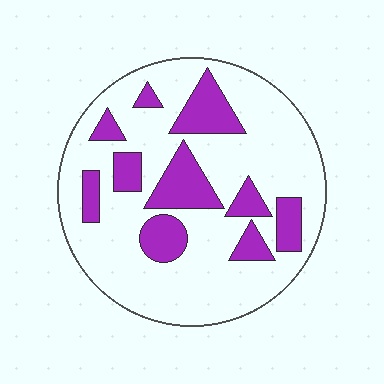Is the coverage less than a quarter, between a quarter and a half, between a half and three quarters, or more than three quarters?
Less than a quarter.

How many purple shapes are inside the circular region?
10.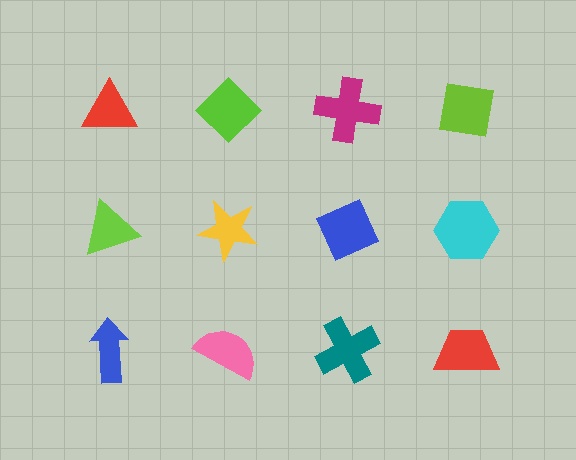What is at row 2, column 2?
A yellow star.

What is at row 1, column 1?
A red triangle.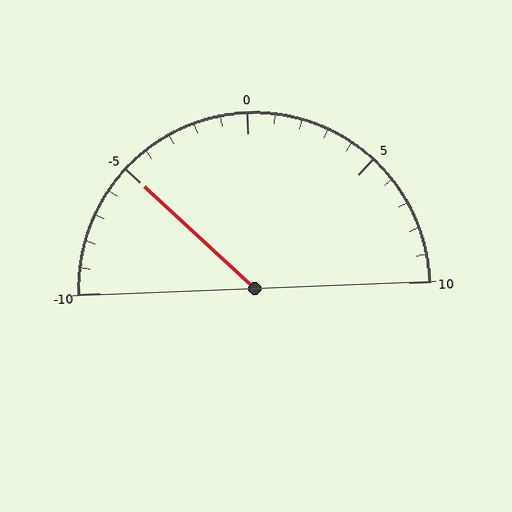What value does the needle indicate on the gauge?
The needle indicates approximately -5.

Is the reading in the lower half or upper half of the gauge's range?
The reading is in the lower half of the range (-10 to 10).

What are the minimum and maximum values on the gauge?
The gauge ranges from -10 to 10.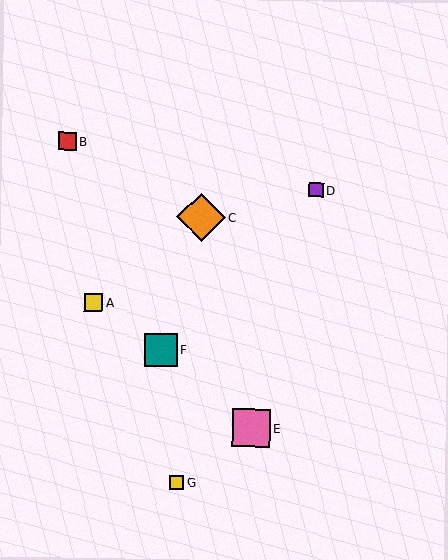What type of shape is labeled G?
Shape G is a yellow square.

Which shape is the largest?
The orange diamond (labeled C) is the largest.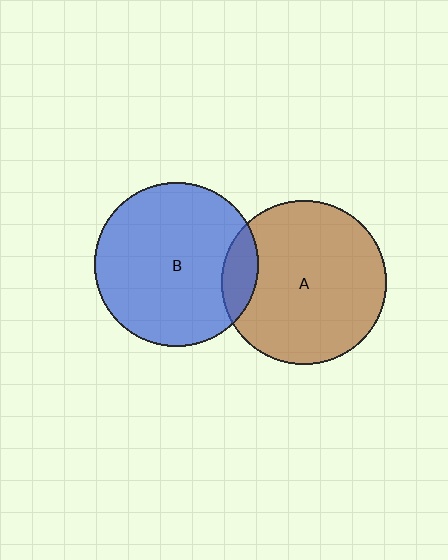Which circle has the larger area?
Circle A (brown).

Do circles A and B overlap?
Yes.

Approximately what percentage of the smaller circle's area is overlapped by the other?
Approximately 10%.